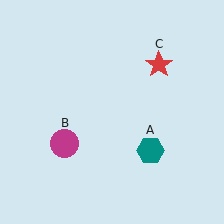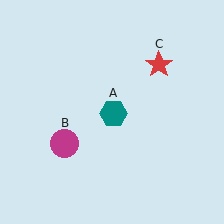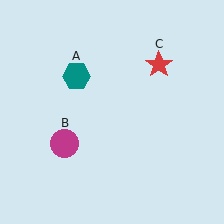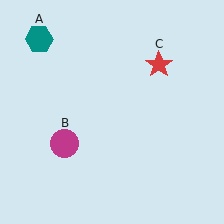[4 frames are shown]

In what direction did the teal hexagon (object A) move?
The teal hexagon (object A) moved up and to the left.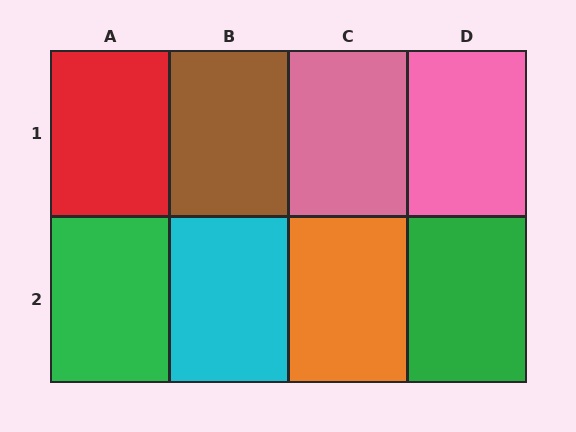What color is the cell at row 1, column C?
Pink.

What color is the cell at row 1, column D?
Pink.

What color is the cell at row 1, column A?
Red.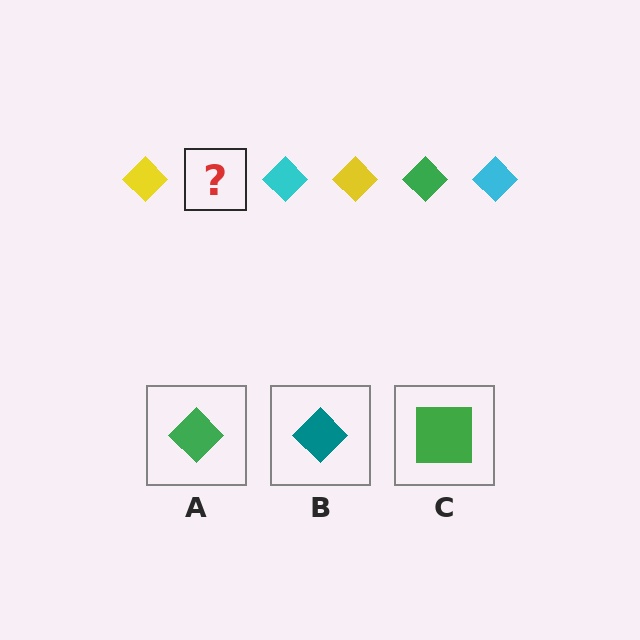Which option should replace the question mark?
Option A.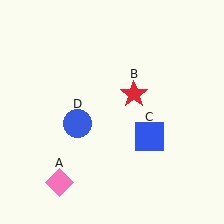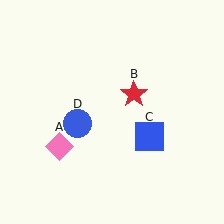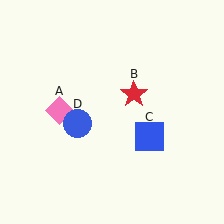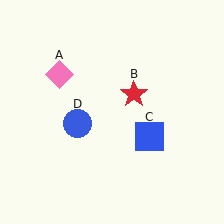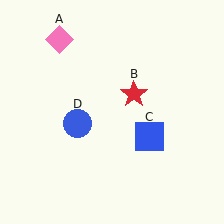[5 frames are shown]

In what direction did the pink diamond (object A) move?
The pink diamond (object A) moved up.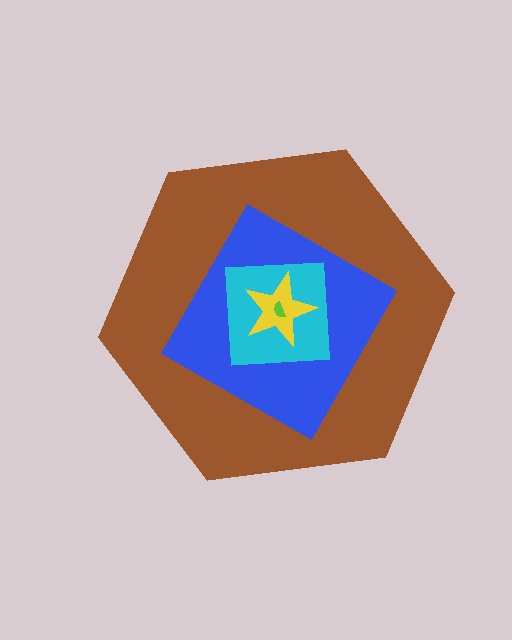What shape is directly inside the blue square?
The cyan square.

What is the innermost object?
The lime semicircle.